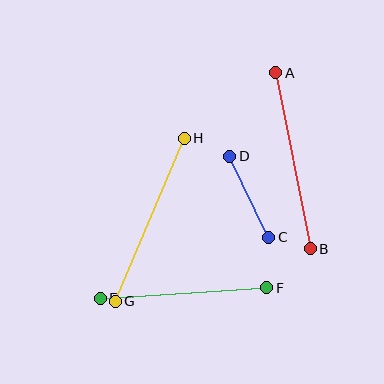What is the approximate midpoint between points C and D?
The midpoint is at approximately (249, 197) pixels.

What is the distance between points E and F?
The distance is approximately 167 pixels.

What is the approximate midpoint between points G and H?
The midpoint is at approximately (150, 220) pixels.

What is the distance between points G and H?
The distance is approximately 177 pixels.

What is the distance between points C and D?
The distance is approximately 90 pixels.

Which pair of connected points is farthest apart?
Points A and B are farthest apart.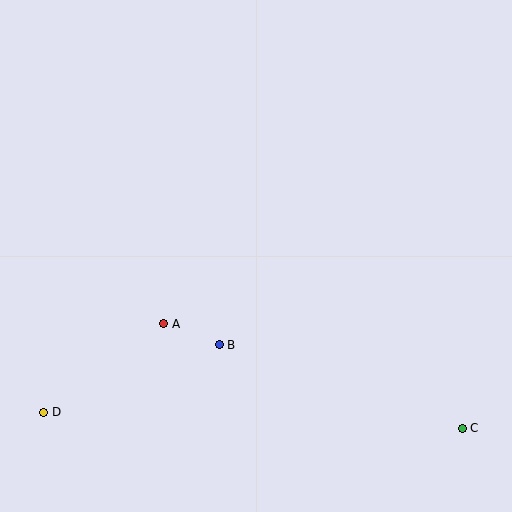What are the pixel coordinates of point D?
Point D is at (44, 412).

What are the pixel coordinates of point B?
Point B is at (219, 345).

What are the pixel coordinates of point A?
Point A is at (164, 324).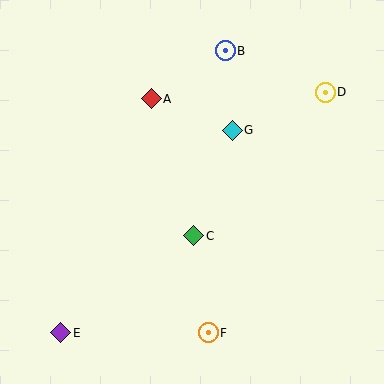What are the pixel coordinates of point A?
Point A is at (151, 99).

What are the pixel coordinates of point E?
Point E is at (61, 333).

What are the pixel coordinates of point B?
Point B is at (225, 51).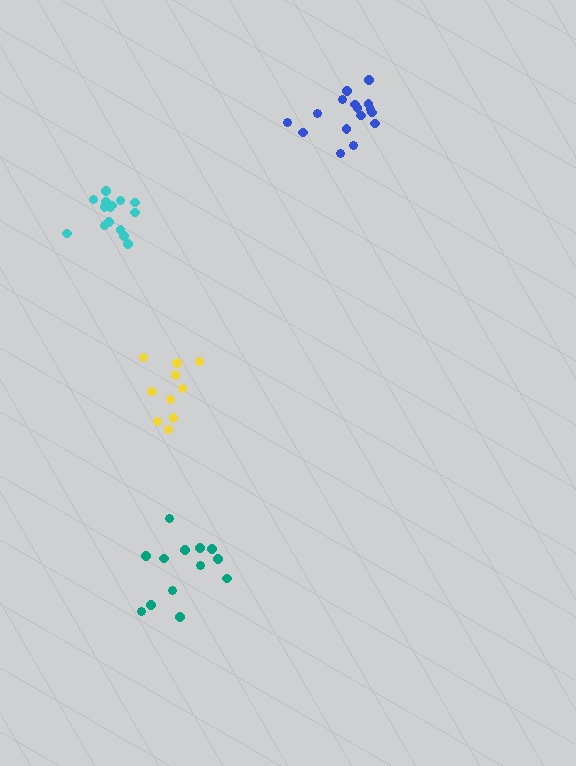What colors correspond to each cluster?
The clusters are colored: teal, cyan, blue, yellow.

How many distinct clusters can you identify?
There are 4 distinct clusters.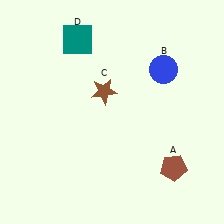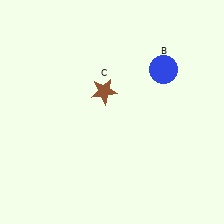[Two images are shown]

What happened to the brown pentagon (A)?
The brown pentagon (A) was removed in Image 2. It was in the bottom-right area of Image 1.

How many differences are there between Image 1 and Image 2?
There are 2 differences between the two images.